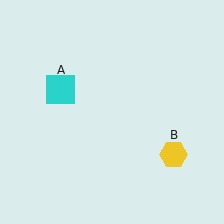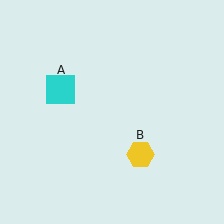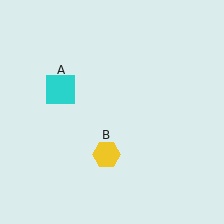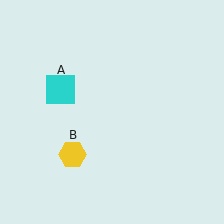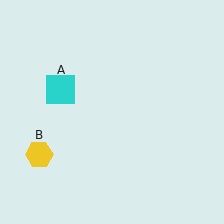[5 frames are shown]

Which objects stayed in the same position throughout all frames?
Cyan square (object A) remained stationary.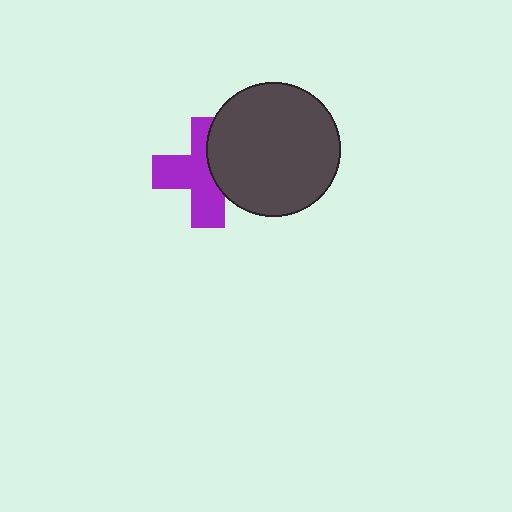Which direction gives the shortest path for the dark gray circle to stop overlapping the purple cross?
Moving right gives the shortest separation.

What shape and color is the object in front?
The object in front is a dark gray circle.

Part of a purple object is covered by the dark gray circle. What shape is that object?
It is a cross.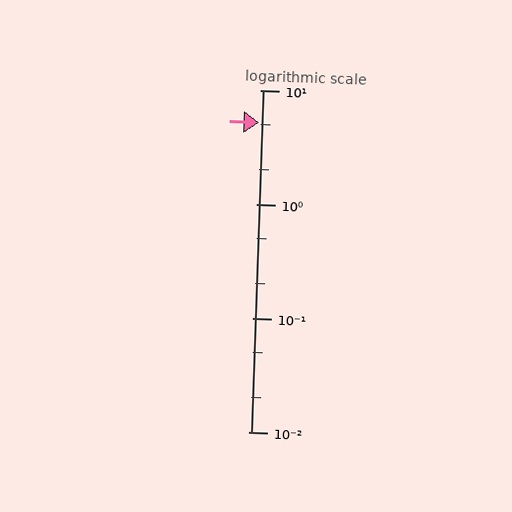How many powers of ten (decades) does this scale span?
The scale spans 3 decades, from 0.01 to 10.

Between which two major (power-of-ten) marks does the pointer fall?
The pointer is between 1 and 10.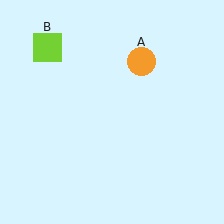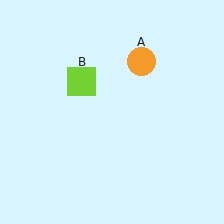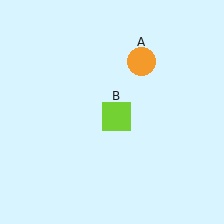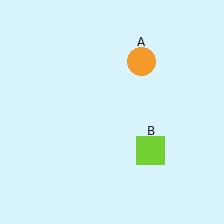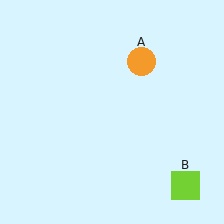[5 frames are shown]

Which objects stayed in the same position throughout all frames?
Orange circle (object A) remained stationary.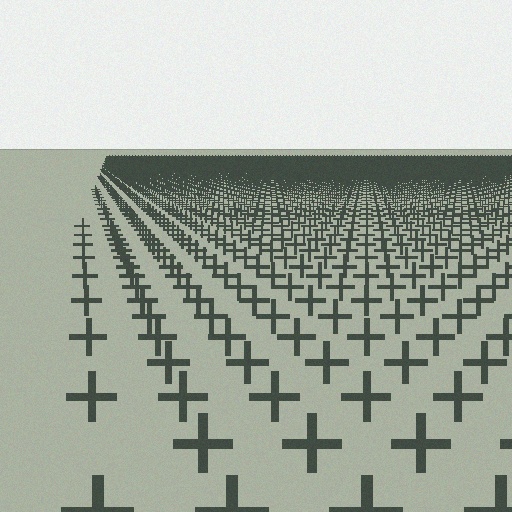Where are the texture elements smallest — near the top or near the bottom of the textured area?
Near the top.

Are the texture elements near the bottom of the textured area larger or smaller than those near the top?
Larger. Near the bottom, elements are closer to the viewer and appear at a bigger on-screen size.